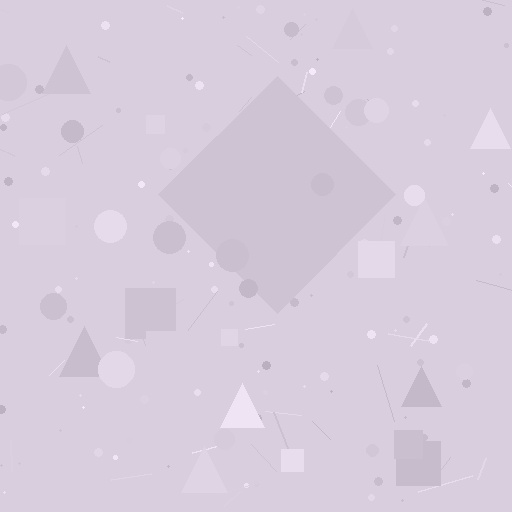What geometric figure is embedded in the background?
A diamond is embedded in the background.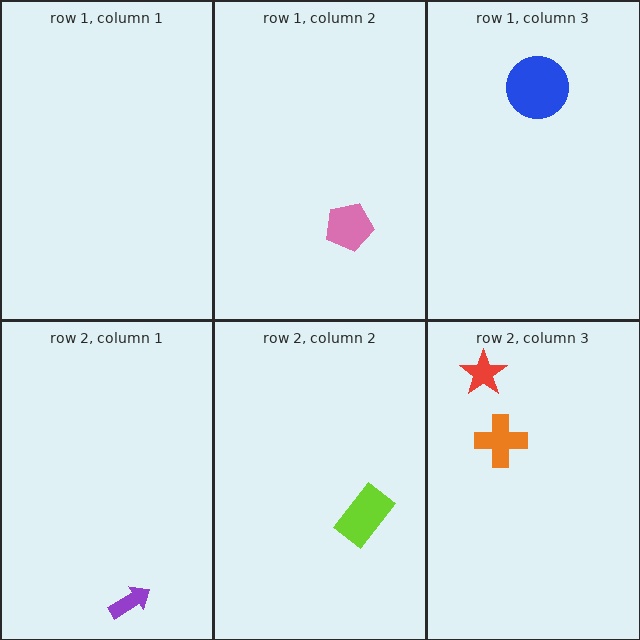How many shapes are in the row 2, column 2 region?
1.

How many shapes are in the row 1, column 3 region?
1.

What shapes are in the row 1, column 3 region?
The blue circle.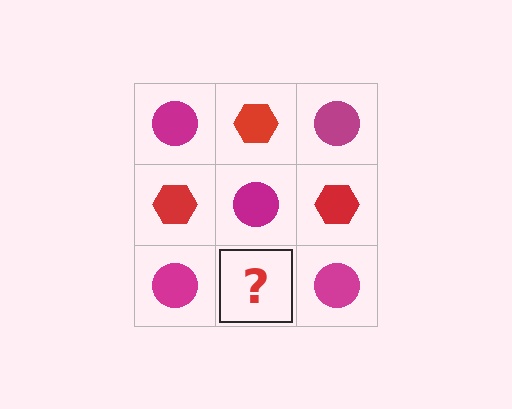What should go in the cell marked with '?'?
The missing cell should contain a red hexagon.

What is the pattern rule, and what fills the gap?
The rule is that it alternates magenta circle and red hexagon in a checkerboard pattern. The gap should be filled with a red hexagon.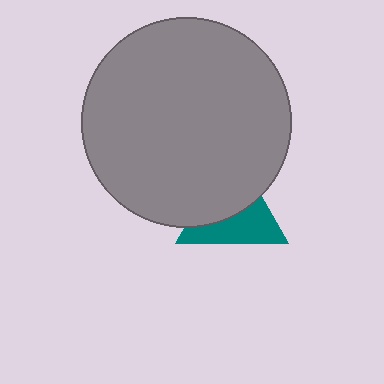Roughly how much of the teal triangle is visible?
About half of it is visible (roughly 47%).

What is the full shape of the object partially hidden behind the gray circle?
The partially hidden object is a teal triangle.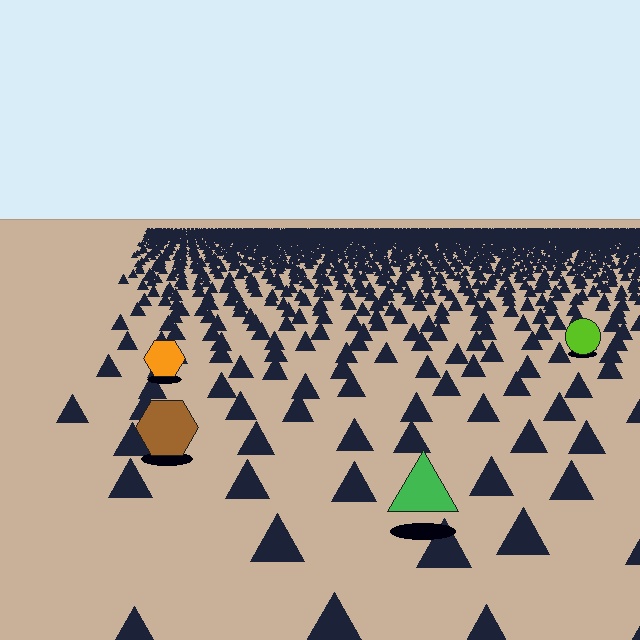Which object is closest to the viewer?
The green triangle is closest. The texture marks near it are larger and more spread out.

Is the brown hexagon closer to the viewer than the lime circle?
Yes. The brown hexagon is closer — you can tell from the texture gradient: the ground texture is coarser near it.